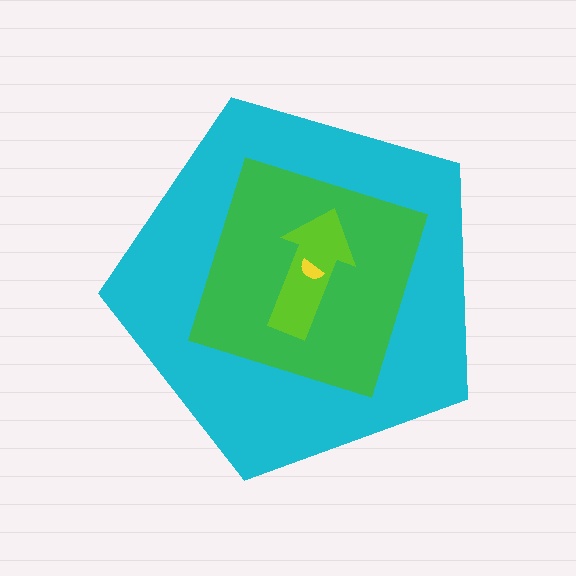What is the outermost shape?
The cyan pentagon.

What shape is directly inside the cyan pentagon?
The green square.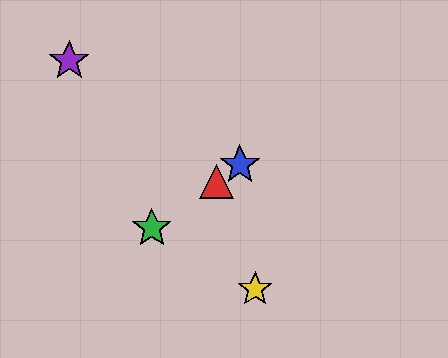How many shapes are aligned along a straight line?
3 shapes (the red triangle, the blue star, the green star) are aligned along a straight line.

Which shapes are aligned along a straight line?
The red triangle, the blue star, the green star are aligned along a straight line.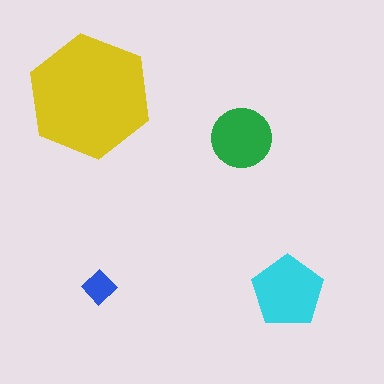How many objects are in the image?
There are 4 objects in the image.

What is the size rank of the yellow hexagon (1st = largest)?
1st.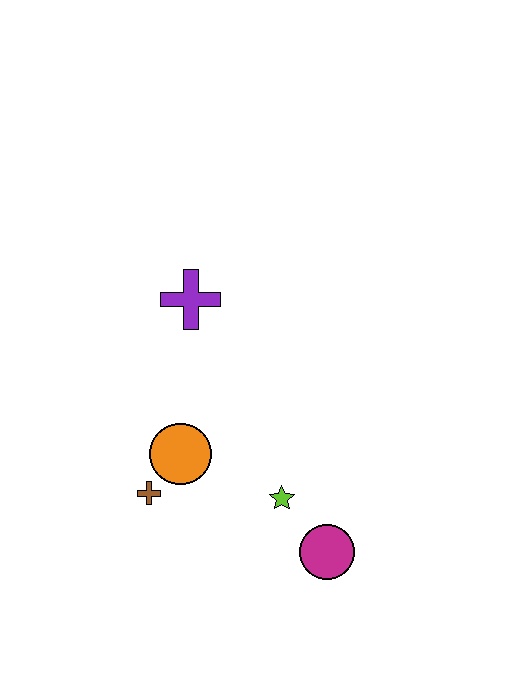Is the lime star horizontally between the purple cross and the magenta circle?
Yes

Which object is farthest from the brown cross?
The purple cross is farthest from the brown cross.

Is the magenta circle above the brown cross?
No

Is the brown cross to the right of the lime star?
No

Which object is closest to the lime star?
The magenta circle is closest to the lime star.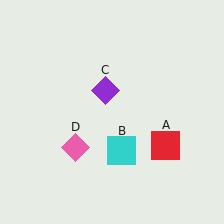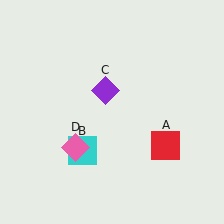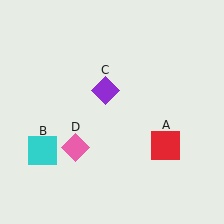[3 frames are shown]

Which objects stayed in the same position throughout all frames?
Red square (object A) and purple diamond (object C) and pink diamond (object D) remained stationary.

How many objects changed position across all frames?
1 object changed position: cyan square (object B).